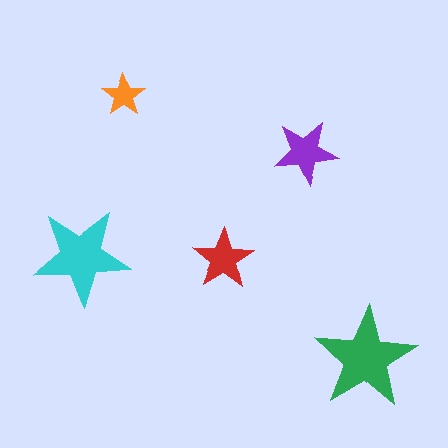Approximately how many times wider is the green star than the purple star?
About 1.5 times wider.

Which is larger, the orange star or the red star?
The red one.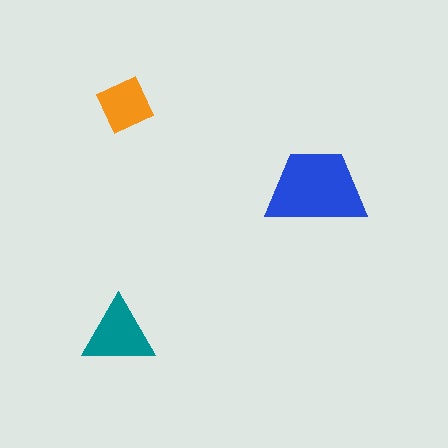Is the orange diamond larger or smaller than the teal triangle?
Smaller.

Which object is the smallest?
The orange diamond.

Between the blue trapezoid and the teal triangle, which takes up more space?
The blue trapezoid.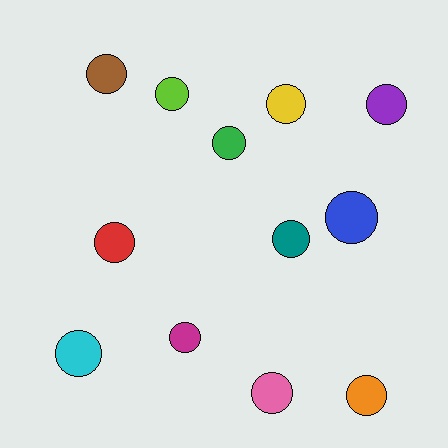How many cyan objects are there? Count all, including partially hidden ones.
There is 1 cyan object.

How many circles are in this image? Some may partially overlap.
There are 12 circles.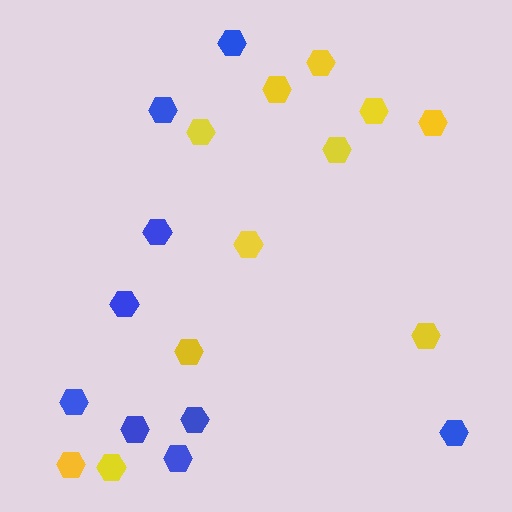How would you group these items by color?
There are 2 groups: one group of yellow hexagons (11) and one group of blue hexagons (9).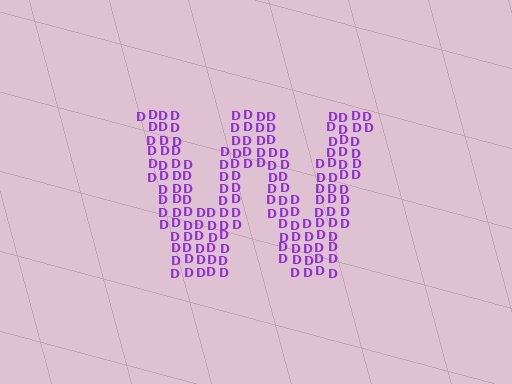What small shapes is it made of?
It is made of small letter D's.